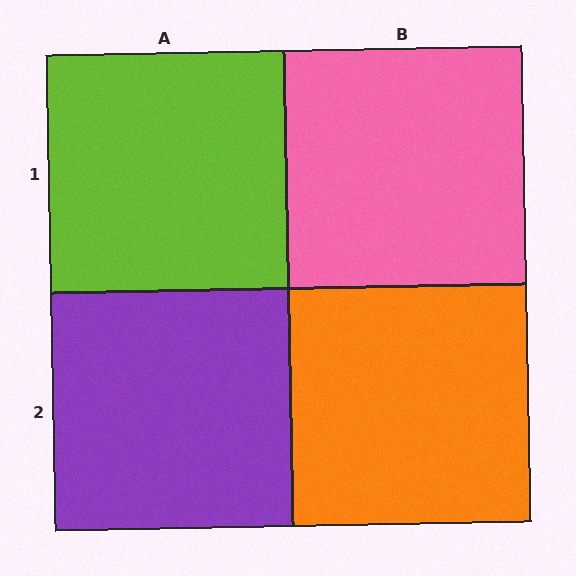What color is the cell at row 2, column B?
Orange.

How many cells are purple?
1 cell is purple.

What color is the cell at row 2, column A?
Purple.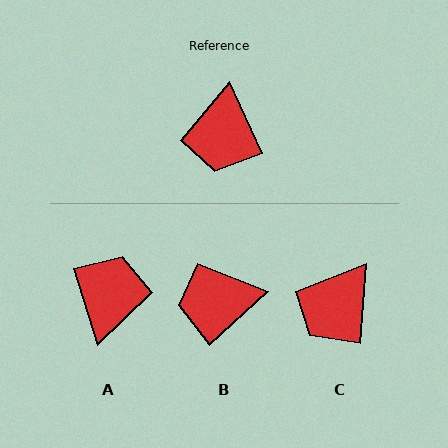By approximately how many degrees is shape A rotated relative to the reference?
Approximately 173 degrees counter-clockwise.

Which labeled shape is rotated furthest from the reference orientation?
A, about 173 degrees away.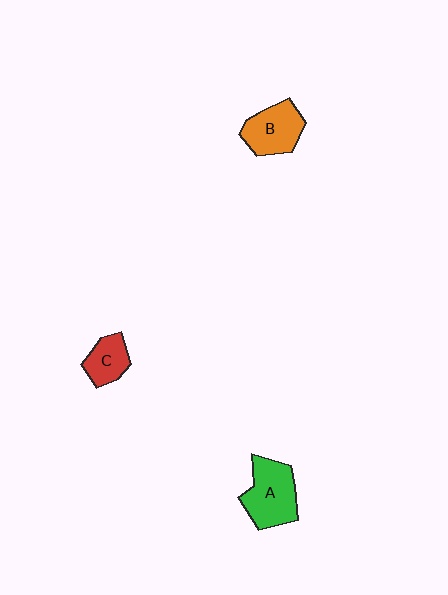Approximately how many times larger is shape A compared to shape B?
Approximately 1.2 times.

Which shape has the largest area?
Shape A (green).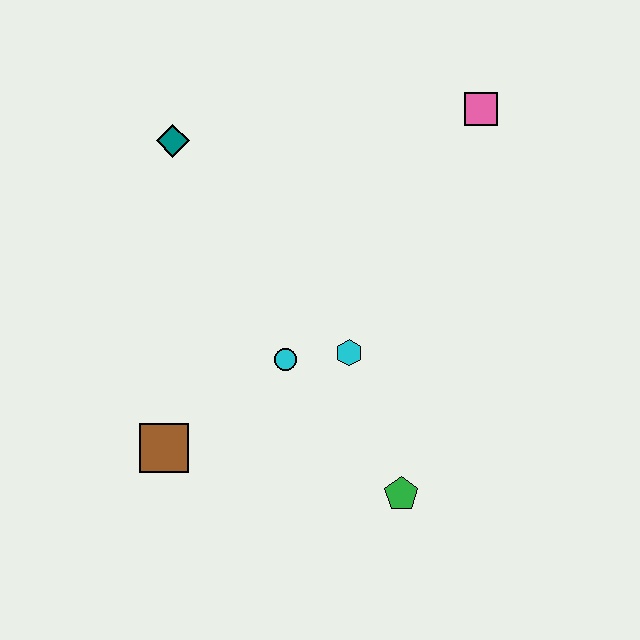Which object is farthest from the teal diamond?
The green pentagon is farthest from the teal diamond.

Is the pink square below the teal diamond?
No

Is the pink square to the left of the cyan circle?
No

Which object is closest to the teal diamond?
The cyan circle is closest to the teal diamond.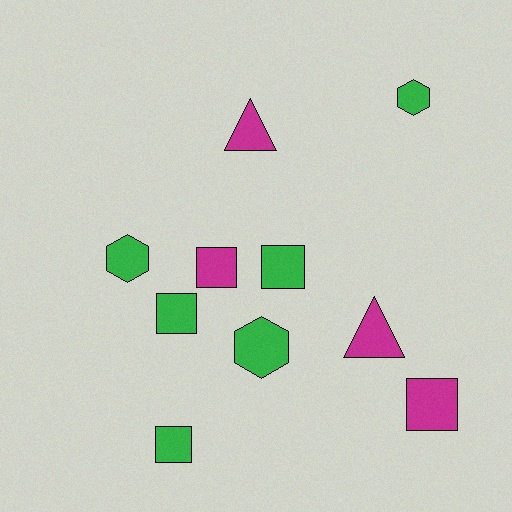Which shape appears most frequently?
Square, with 5 objects.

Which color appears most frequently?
Green, with 6 objects.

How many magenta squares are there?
There are 2 magenta squares.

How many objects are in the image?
There are 10 objects.